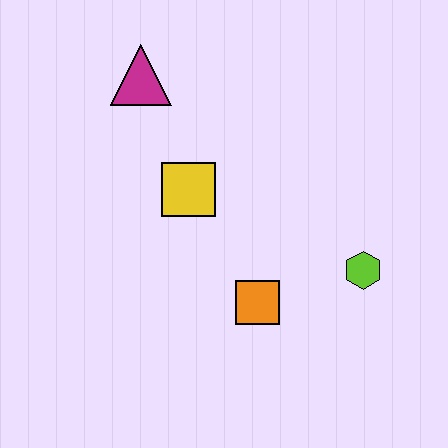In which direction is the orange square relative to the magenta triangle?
The orange square is below the magenta triangle.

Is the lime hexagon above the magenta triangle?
No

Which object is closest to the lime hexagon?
The orange square is closest to the lime hexagon.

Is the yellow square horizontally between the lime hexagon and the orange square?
No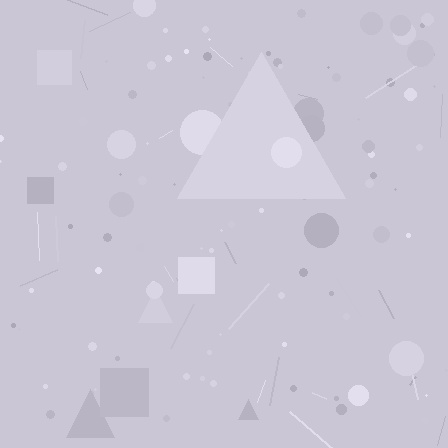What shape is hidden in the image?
A triangle is hidden in the image.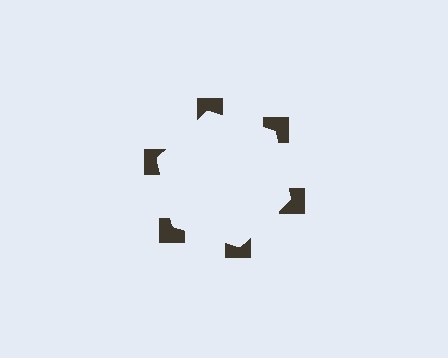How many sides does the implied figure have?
6 sides.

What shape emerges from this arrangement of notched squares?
An illusory hexagon — its edges are inferred from the aligned wedge cuts in the notched squares, not physically drawn.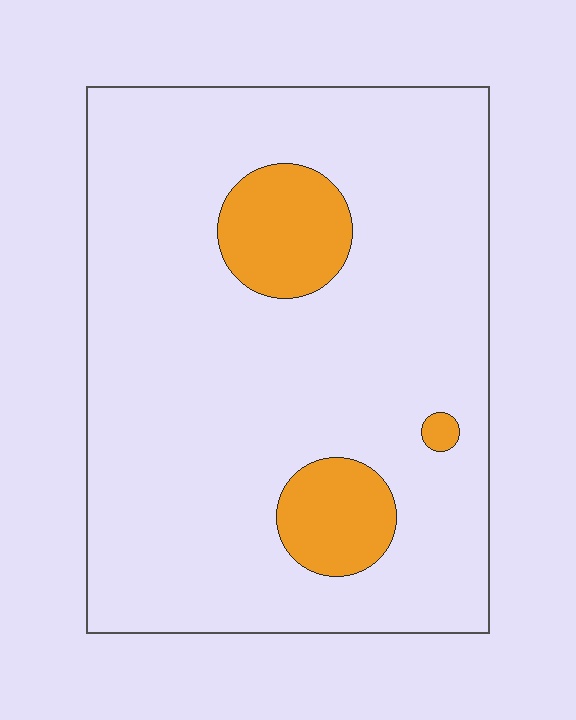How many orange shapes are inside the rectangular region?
3.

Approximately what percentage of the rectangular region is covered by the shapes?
Approximately 10%.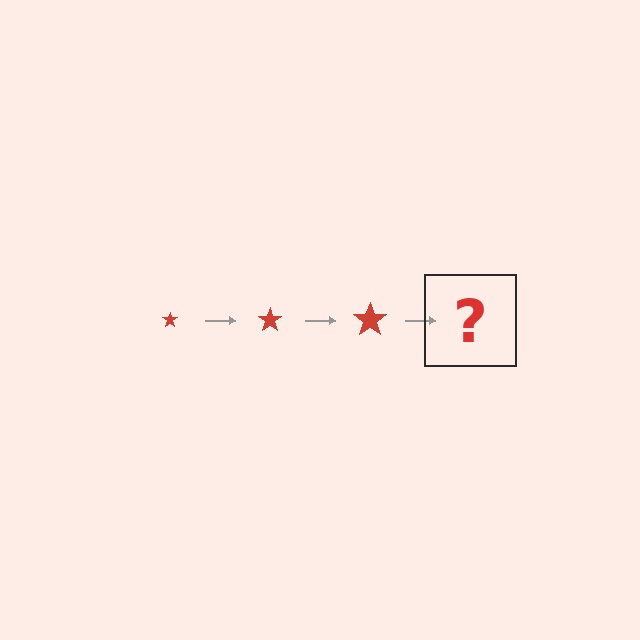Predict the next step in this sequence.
The next step is a red star, larger than the previous one.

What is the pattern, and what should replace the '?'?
The pattern is that the star gets progressively larger each step. The '?' should be a red star, larger than the previous one.